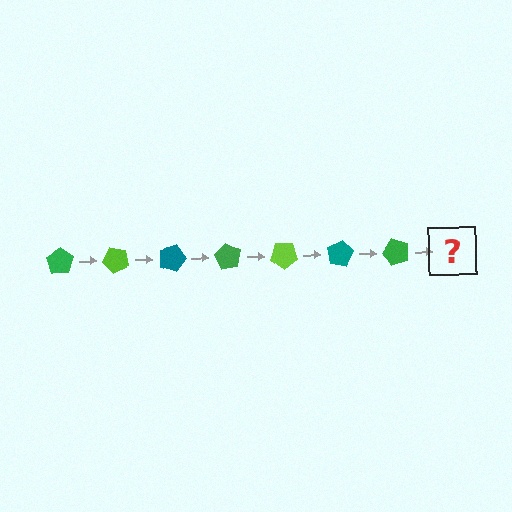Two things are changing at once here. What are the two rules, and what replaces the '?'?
The two rules are that it rotates 45 degrees each step and the color cycles through green, lime, and teal. The '?' should be a lime pentagon, rotated 315 degrees from the start.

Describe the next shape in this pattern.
It should be a lime pentagon, rotated 315 degrees from the start.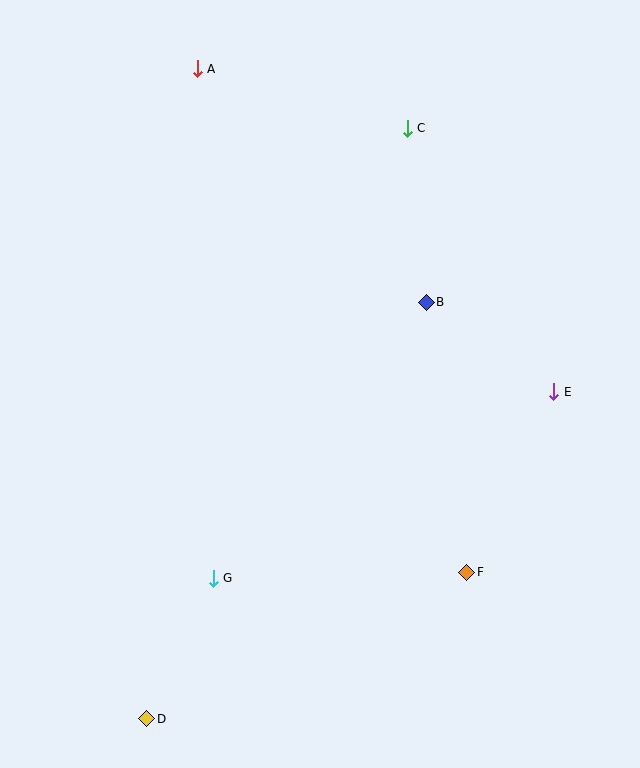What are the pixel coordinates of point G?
Point G is at (213, 578).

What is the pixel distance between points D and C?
The distance between D and C is 645 pixels.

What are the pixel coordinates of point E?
Point E is at (554, 392).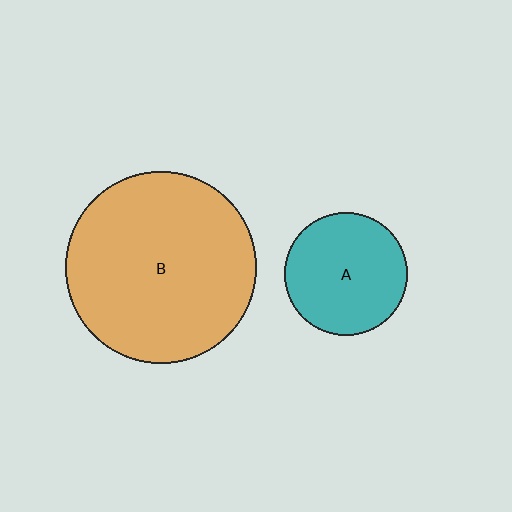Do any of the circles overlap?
No, none of the circles overlap.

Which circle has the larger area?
Circle B (orange).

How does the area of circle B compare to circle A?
Approximately 2.4 times.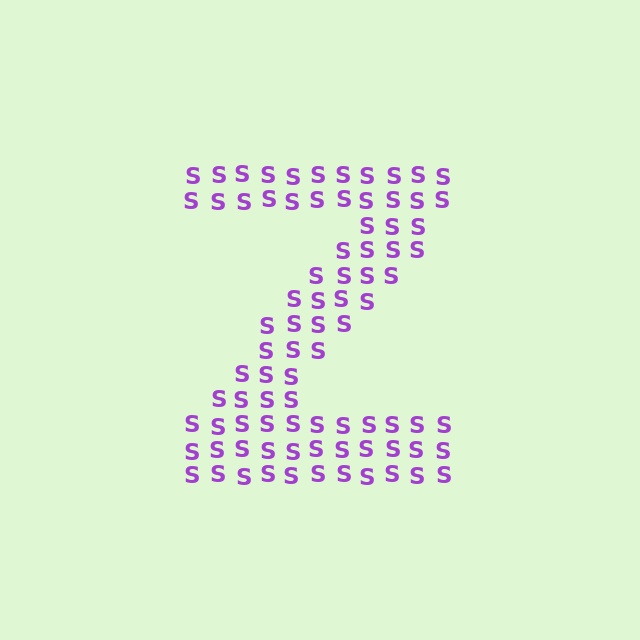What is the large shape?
The large shape is the letter Z.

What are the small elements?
The small elements are letter S's.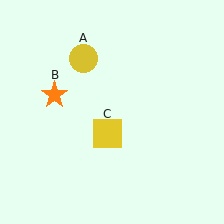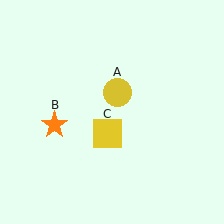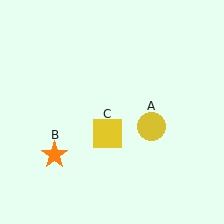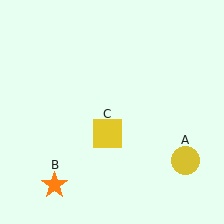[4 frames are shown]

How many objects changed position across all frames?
2 objects changed position: yellow circle (object A), orange star (object B).